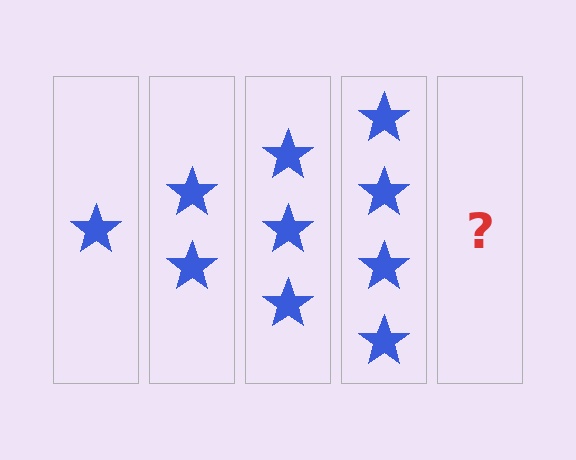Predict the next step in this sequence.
The next step is 5 stars.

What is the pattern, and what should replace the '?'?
The pattern is that each step adds one more star. The '?' should be 5 stars.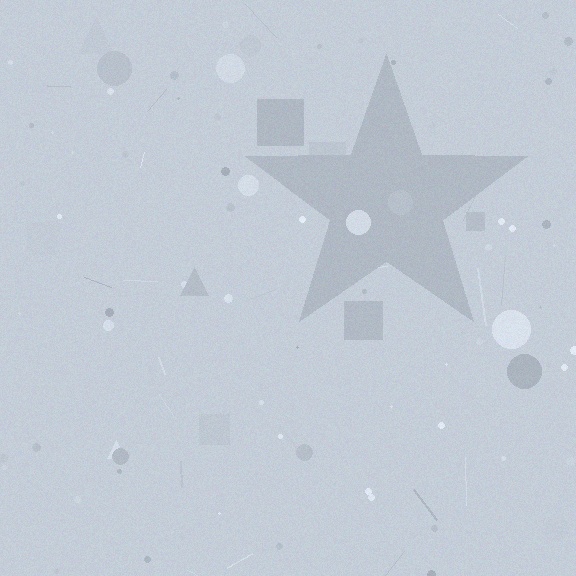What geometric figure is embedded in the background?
A star is embedded in the background.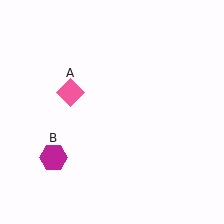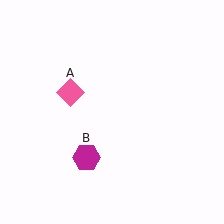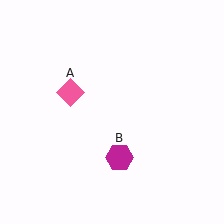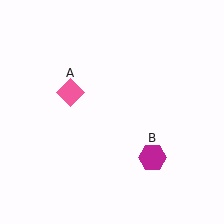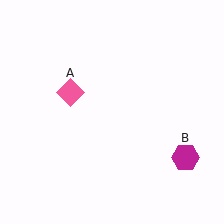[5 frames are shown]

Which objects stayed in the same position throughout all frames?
Pink diamond (object A) remained stationary.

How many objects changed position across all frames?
1 object changed position: magenta hexagon (object B).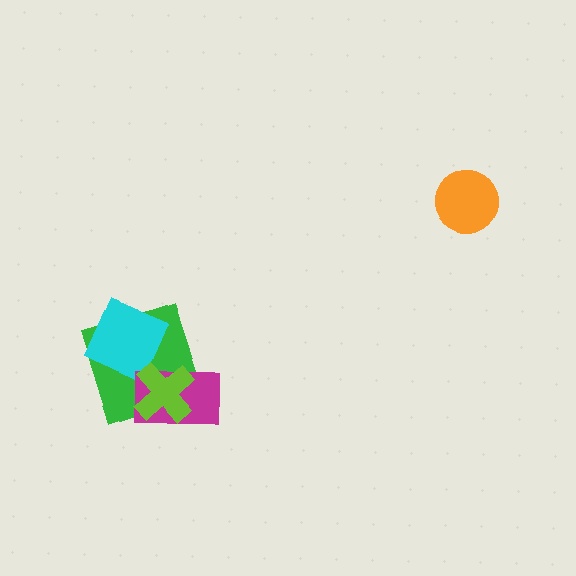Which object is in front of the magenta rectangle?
The lime cross is in front of the magenta rectangle.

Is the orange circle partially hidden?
No, no other shape covers it.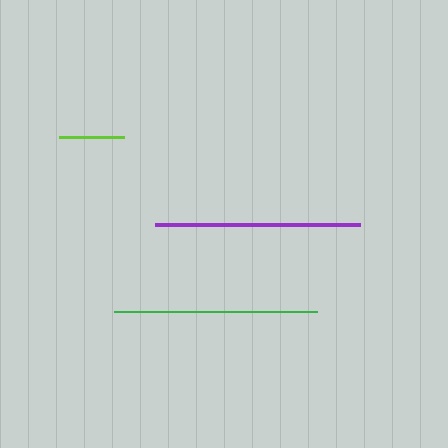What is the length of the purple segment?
The purple segment is approximately 205 pixels long.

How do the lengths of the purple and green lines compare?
The purple and green lines are approximately the same length.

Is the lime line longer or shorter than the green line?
The green line is longer than the lime line.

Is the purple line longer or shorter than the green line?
The purple line is longer than the green line.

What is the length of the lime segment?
The lime segment is approximately 65 pixels long.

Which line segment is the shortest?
The lime line is the shortest at approximately 65 pixels.